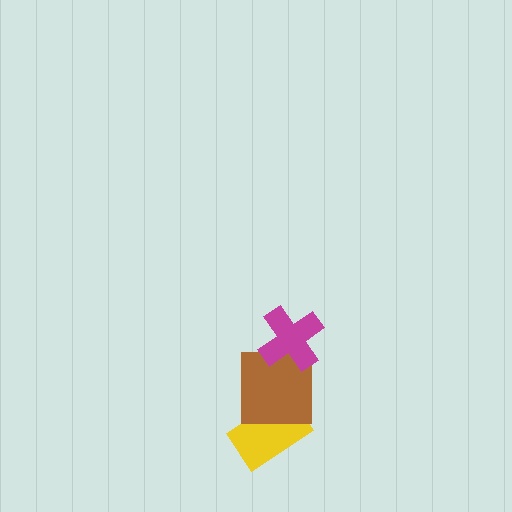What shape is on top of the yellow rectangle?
The brown square is on top of the yellow rectangle.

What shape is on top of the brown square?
The magenta cross is on top of the brown square.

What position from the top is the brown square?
The brown square is 2nd from the top.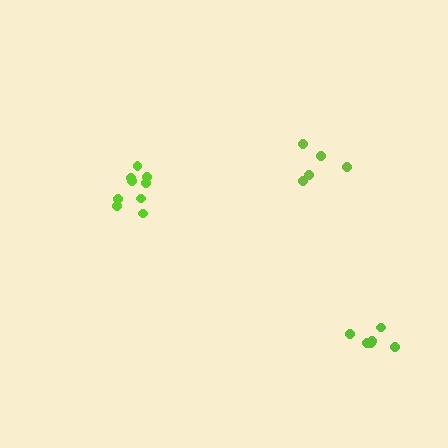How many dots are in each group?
Group 1: 9 dots, Group 2: 5 dots, Group 3: 6 dots (20 total).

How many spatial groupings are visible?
There are 3 spatial groupings.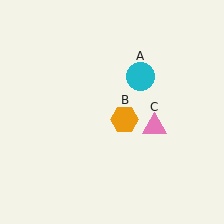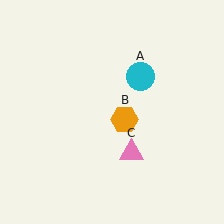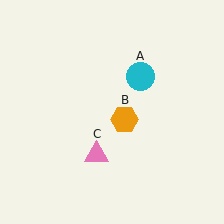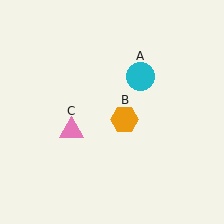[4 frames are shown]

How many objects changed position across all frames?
1 object changed position: pink triangle (object C).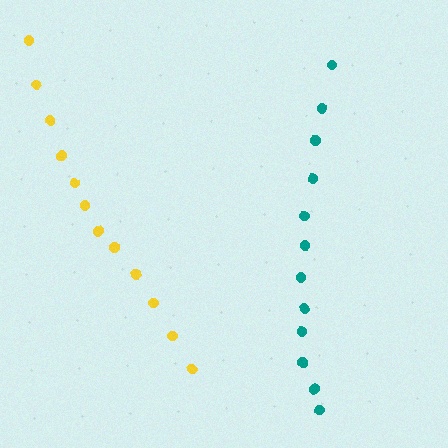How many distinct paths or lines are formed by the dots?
There are 2 distinct paths.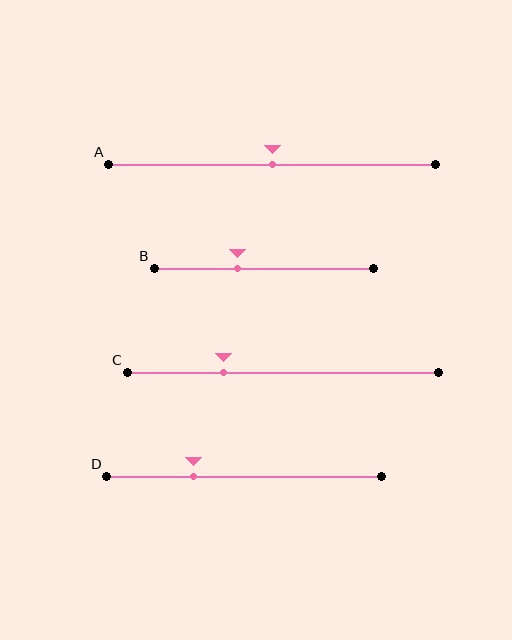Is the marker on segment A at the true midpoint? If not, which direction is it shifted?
Yes, the marker on segment A is at the true midpoint.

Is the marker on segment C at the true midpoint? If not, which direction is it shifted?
No, the marker on segment C is shifted to the left by about 19% of the segment length.